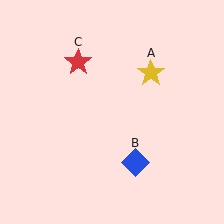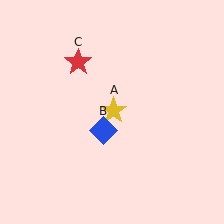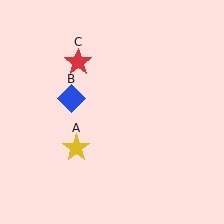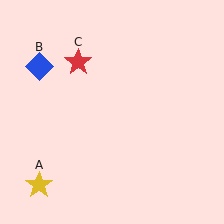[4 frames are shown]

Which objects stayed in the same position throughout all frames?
Red star (object C) remained stationary.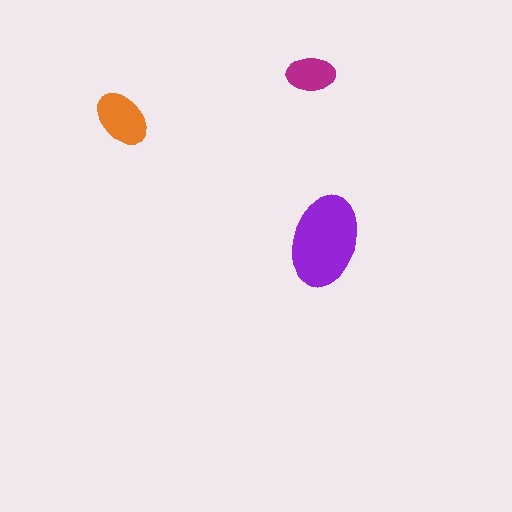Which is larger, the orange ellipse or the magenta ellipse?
The orange one.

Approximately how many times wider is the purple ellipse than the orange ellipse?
About 1.5 times wider.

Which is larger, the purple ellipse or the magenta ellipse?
The purple one.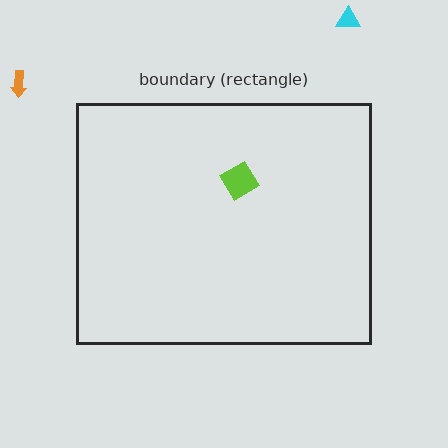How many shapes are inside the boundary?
1 inside, 2 outside.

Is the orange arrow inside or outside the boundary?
Outside.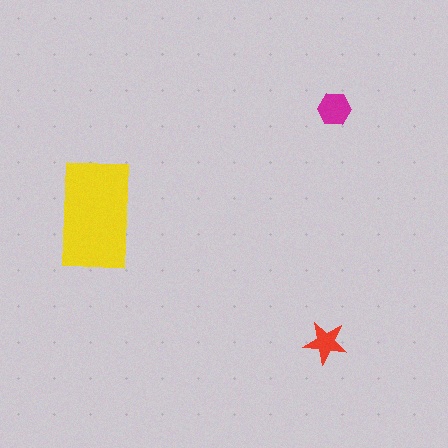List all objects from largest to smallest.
The yellow rectangle, the magenta hexagon, the red star.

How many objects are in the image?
There are 3 objects in the image.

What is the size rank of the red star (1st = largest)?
3rd.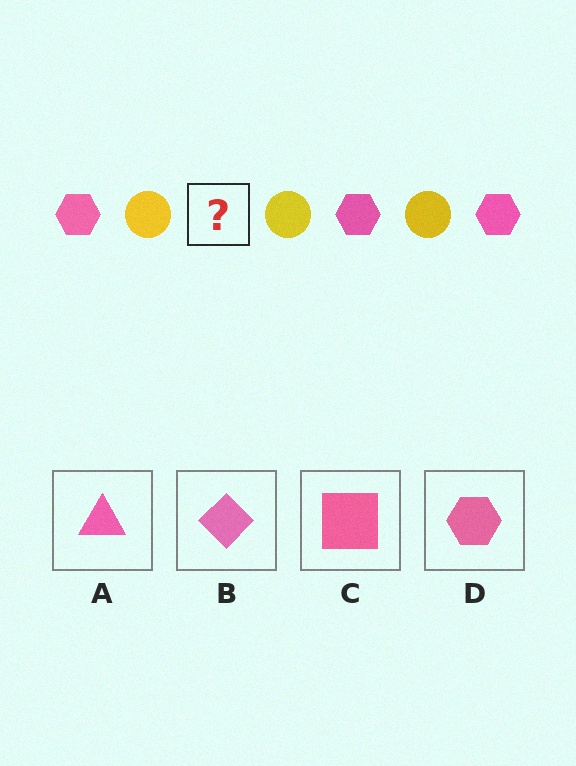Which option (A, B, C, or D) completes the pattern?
D.